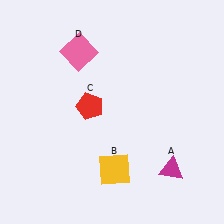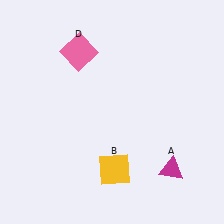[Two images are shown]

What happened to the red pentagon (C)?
The red pentagon (C) was removed in Image 2. It was in the top-left area of Image 1.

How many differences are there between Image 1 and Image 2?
There is 1 difference between the two images.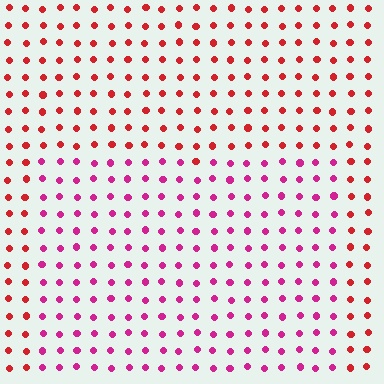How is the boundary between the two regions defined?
The boundary is defined purely by a slight shift in hue (about 36 degrees). Spacing, size, and orientation are identical on both sides.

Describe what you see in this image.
The image is filled with small red elements in a uniform arrangement. A rectangle-shaped region is visible where the elements are tinted to a slightly different hue, forming a subtle color boundary.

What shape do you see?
I see a rectangle.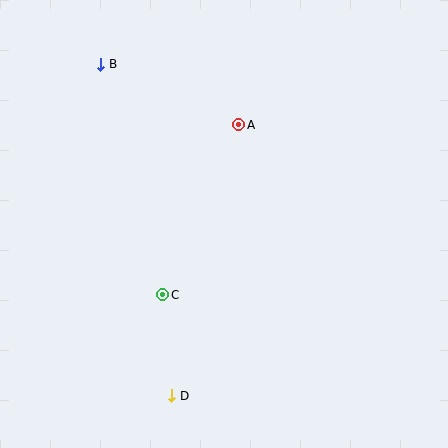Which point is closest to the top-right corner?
Point A is closest to the top-right corner.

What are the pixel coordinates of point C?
Point C is at (163, 295).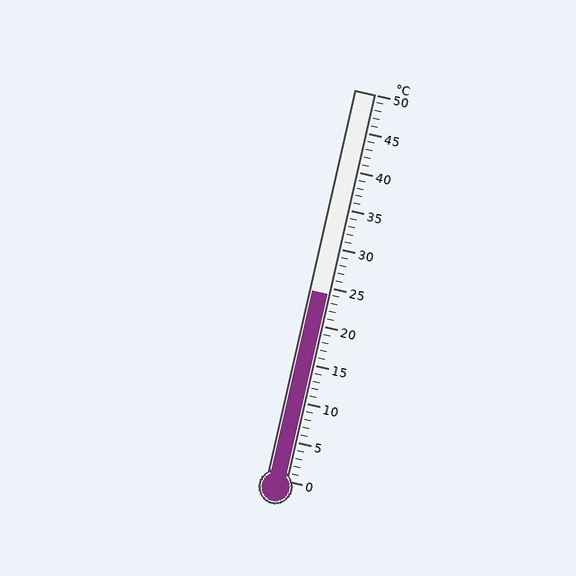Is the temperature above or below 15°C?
The temperature is above 15°C.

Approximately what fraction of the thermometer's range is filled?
The thermometer is filled to approximately 50% of its range.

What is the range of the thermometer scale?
The thermometer scale ranges from 0°C to 50°C.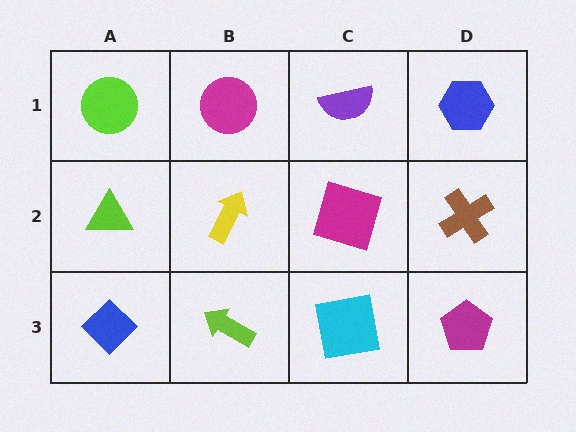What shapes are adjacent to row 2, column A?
A lime circle (row 1, column A), a blue diamond (row 3, column A), a yellow arrow (row 2, column B).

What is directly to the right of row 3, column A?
A lime arrow.